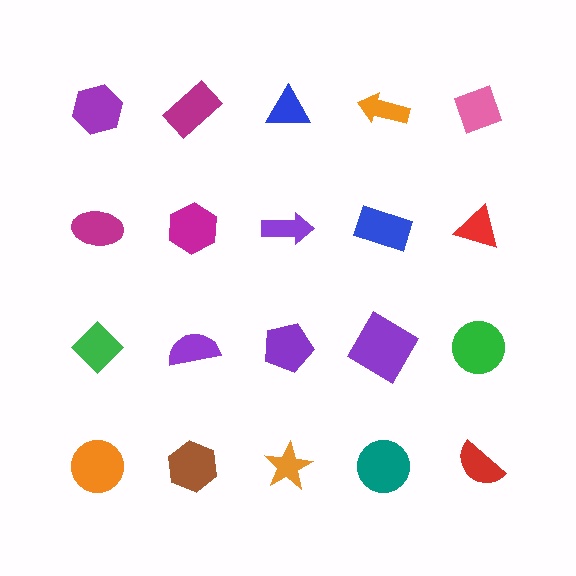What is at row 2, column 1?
A magenta ellipse.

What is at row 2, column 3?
A purple arrow.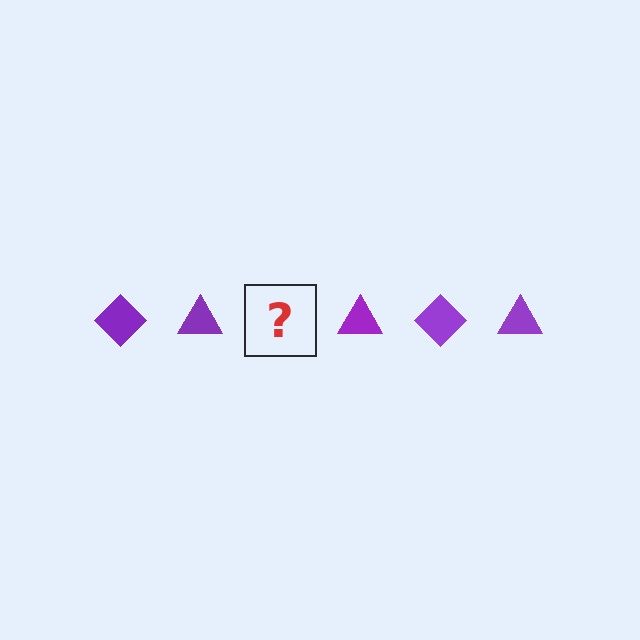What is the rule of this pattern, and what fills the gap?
The rule is that the pattern cycles through diamond, triangle shapes in purple. The gap should be filled with a purple diamond.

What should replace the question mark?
The question mark should be replaced with a purple diamond.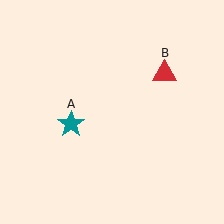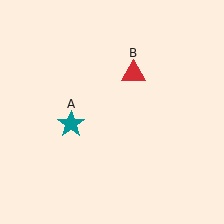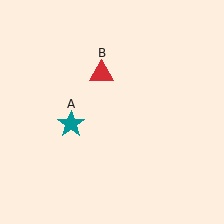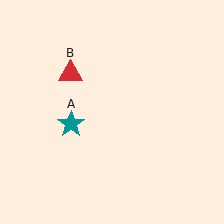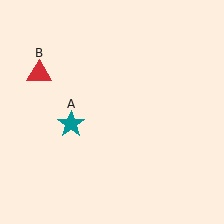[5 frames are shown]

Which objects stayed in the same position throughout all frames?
Teal star (object A) remained stationary.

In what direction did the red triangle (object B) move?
The red triangle (object B) moved left.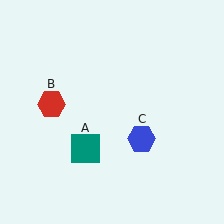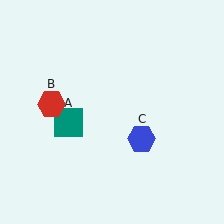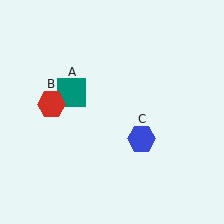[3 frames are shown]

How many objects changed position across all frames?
1 object changed position: teal square (object A).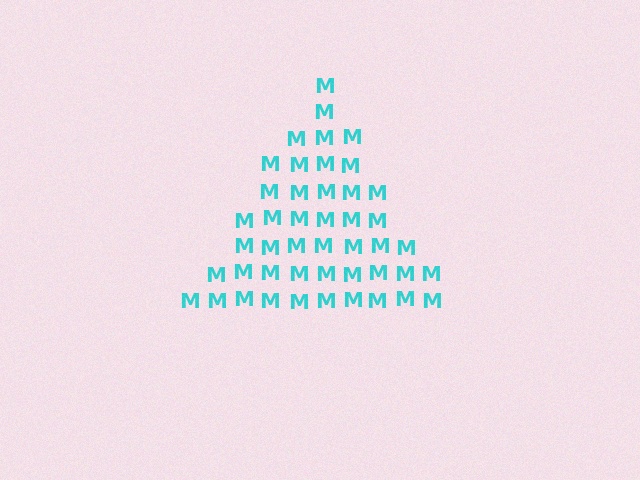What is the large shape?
The large shape is a triangle.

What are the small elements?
The small elements are letter M's.